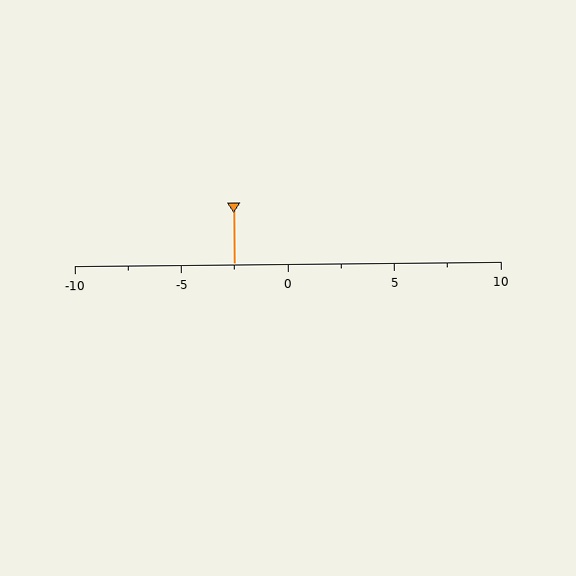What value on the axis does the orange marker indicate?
The marker indicates approximately -2.5.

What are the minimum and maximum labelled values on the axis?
The axis runs from -10 to 10.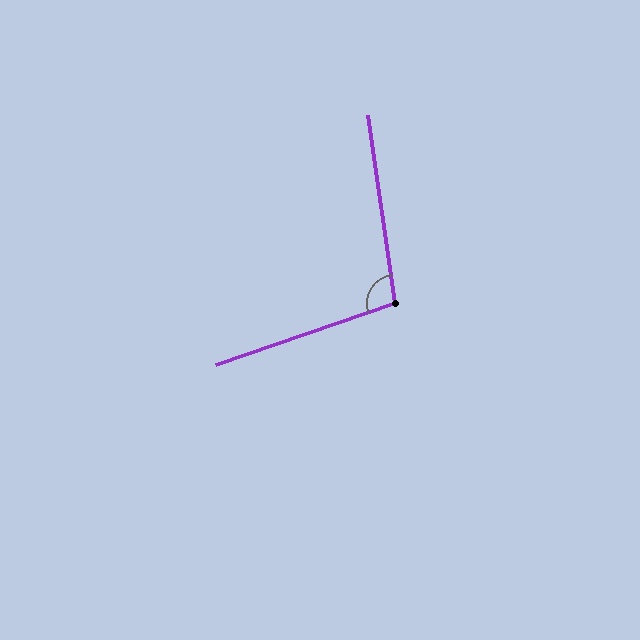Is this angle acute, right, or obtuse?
It is obtuse.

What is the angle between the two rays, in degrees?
Approximately 101 degrees.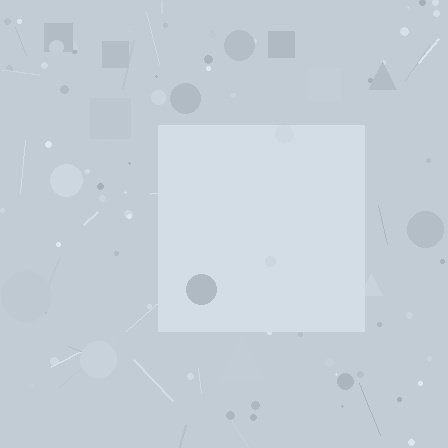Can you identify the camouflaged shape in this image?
The camouflaged shape is a square.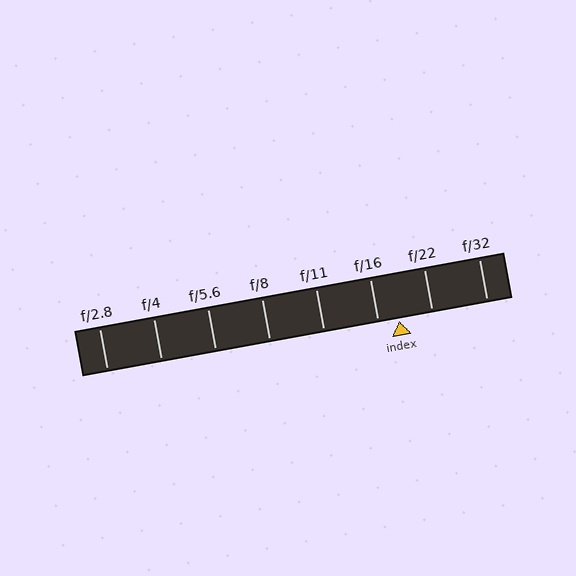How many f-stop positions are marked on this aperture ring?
There are 8 f-stop positions marked.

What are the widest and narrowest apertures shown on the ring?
The widest aperture shown is f/2.8 and the narrowest is f/32.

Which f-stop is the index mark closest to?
The index mark is closest to f/16.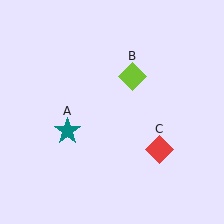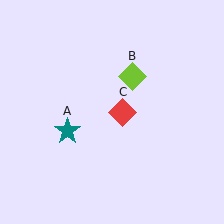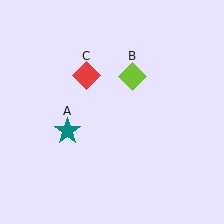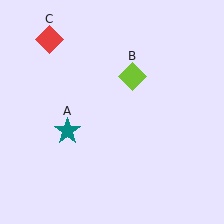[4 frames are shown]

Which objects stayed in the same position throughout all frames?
Teal star (object A) and lime diamond (object B) remained stationary.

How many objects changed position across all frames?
1 object changed position: red diamond (object C).